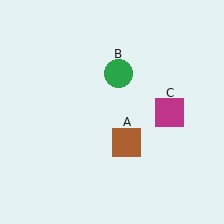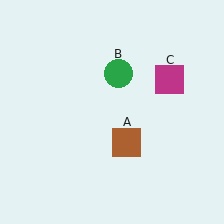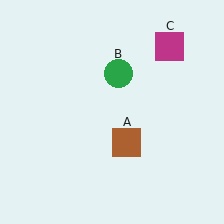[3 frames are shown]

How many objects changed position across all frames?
1 object changed position: magenta square (object C).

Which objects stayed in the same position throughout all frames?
Brown square (object A) and green circle (object B) remained stationary.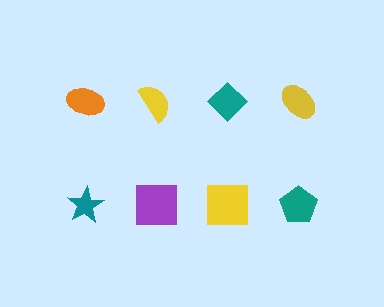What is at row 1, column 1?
An orange ellipse.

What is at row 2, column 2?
A purple square.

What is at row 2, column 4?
A teal pentagon.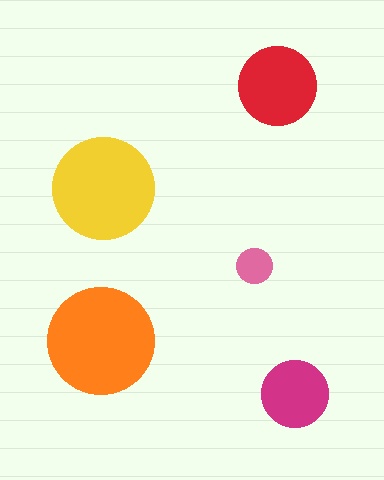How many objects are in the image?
There are 5 objects in the image.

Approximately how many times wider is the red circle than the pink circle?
About 2 times wider.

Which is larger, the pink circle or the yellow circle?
The yellow one.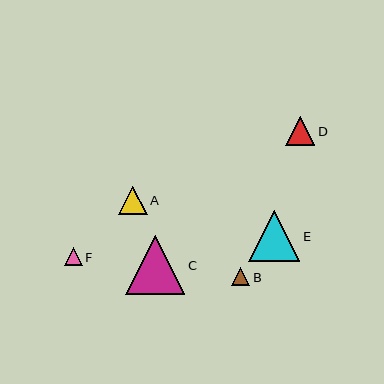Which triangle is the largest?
Triangle C is the largest with a size of approximately 59 pixels.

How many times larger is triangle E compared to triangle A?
Triangle E is approximately 1.8 times the size of triangle A.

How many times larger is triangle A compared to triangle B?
Triangle A is approximately 1.6 times the size of triangle B.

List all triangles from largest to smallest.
From largest to smallest: C, E, D, A, B, F.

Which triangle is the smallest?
Triangle F is the smallest with a size of approximately 18 pixels.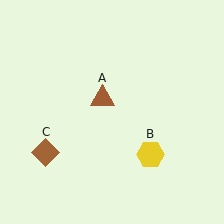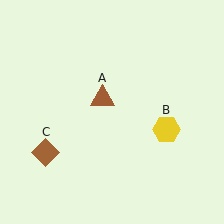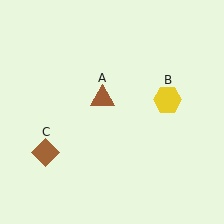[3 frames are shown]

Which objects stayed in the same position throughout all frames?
Brown triangle (object A) and brown diamond (object C) remained stationary.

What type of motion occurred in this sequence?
The yellow hexagon (object B) rotated counterclockwise around the center of the scene.